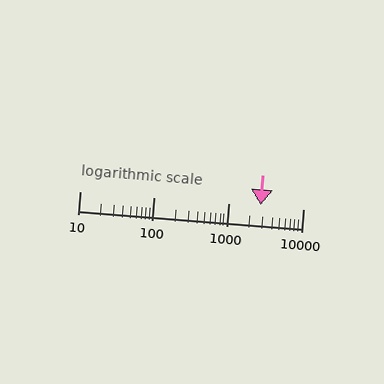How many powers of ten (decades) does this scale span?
The scale spans 3 decades, from 10 to 10000.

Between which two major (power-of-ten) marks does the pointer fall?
The pointer is between 1000 and 10000.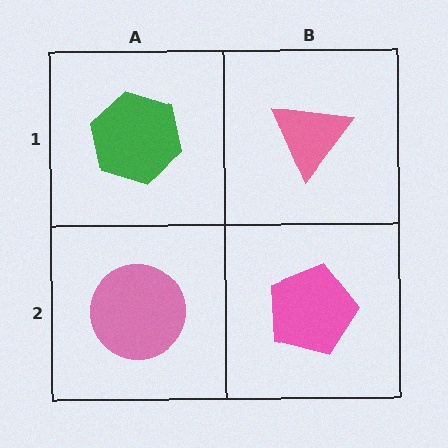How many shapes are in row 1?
2 shapes.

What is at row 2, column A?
A pink circle.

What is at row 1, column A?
A green hexagon.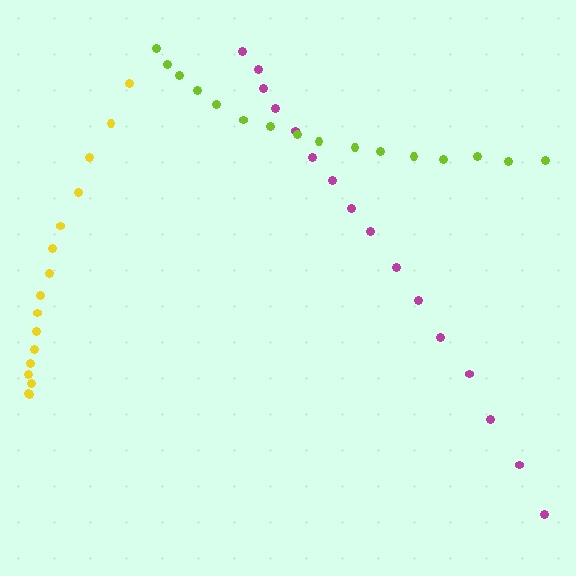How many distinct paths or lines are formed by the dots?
There are 3 distinct paths.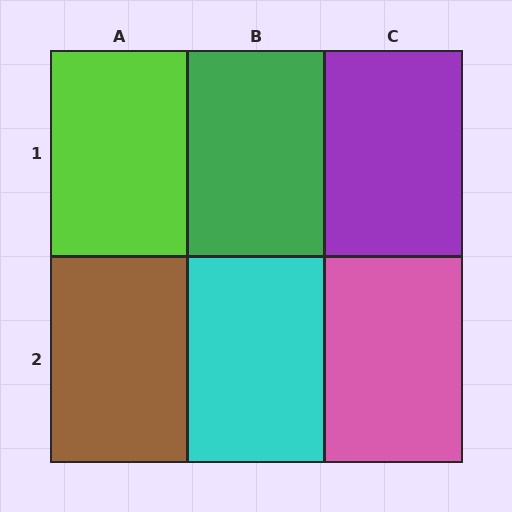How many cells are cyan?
1 cell is cyan.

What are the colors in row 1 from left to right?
Lime, green, purple.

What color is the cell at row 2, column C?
Pink.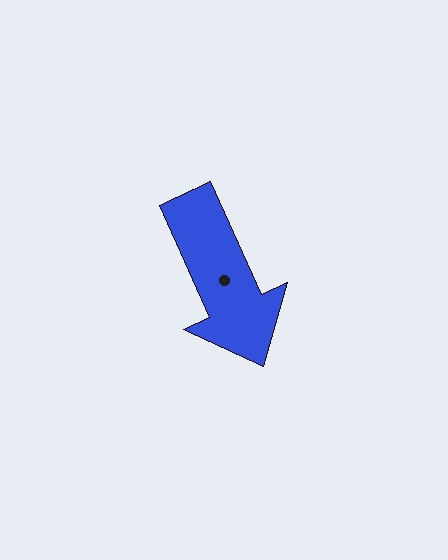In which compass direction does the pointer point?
Southeast.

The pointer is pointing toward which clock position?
Roughly 5 o'clock.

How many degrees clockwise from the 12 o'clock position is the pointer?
Approximately 156 degrees.